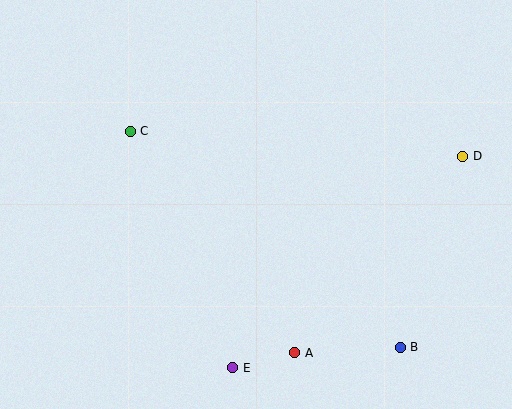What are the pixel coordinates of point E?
Point E is at (233, 368).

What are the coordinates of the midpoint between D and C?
The midpoint between D and C is at (297, 144).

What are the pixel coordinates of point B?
Point B is at (400, 347).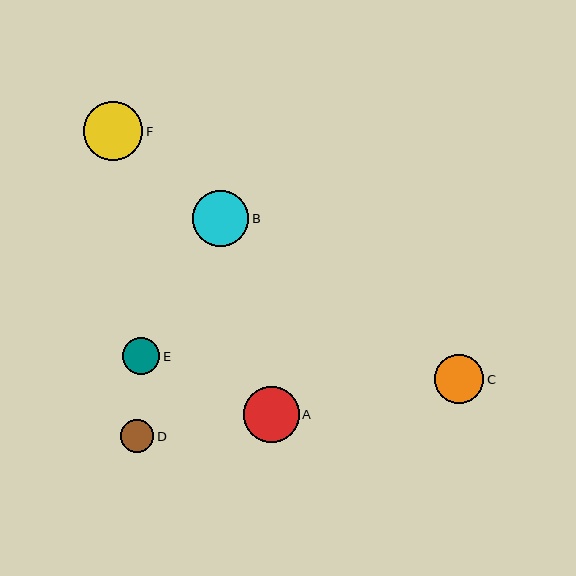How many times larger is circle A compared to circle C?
Circle A is approximately 1.1 times the size of circle C.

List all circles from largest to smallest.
From largest to smallest: F, B, A, C, E, D.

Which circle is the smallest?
Circle D is the smallest with a size of approximately 33 pixels.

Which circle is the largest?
Circle F is the largest with a size of approximately 59 pixels.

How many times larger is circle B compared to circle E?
Circle B is approximately 1.5 times the size of circle E.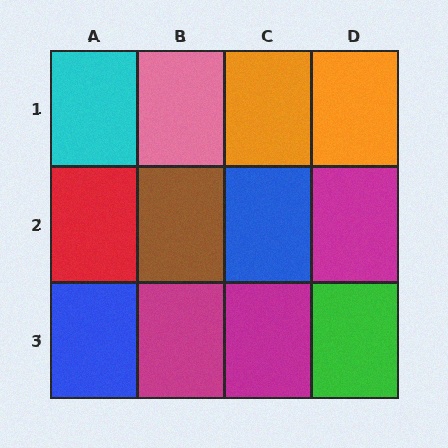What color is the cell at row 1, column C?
Orange.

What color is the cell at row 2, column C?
Blue.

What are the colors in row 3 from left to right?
Blue, magenta, magenta, green.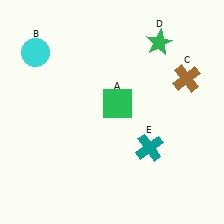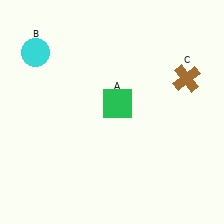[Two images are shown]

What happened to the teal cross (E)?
The teal cross (E) was removed in Image 2. It was in the bottom-right area of Image 1.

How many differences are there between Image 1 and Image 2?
There are 2 differences between the two images.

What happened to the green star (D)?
The green star (D) was removed in Image 2. It was in the top-right area of Image 1.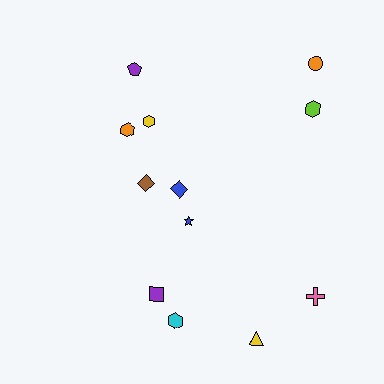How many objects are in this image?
There are 12 objects.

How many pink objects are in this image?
There is 1 pink object.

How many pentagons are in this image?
There is 1 pentagon.